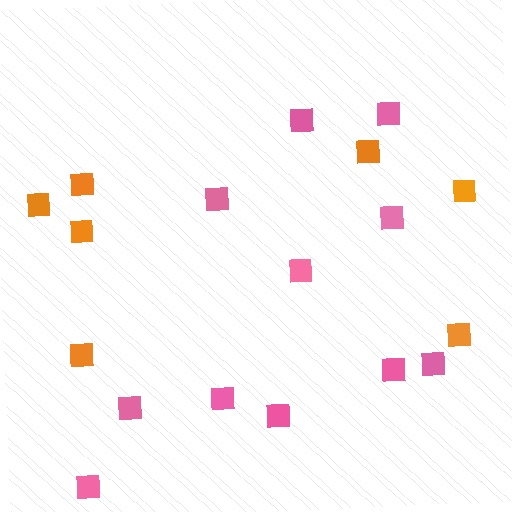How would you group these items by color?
There are 2 groups: one group of pink squares (11) and one group of orange squares (7).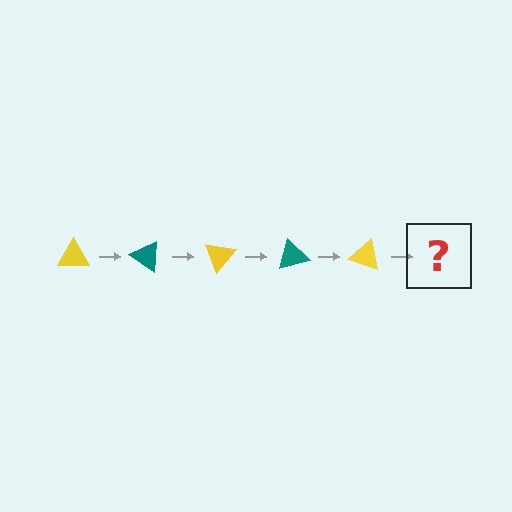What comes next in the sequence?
The next element should be a teal triangle, rotated 175 degrees from the start.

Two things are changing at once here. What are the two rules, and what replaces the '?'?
The two rules are that it rotates 35 degrees each step and the color cycles through yellow and teal. The '?' should be a teal triangle, rotated 175 degrees from the start.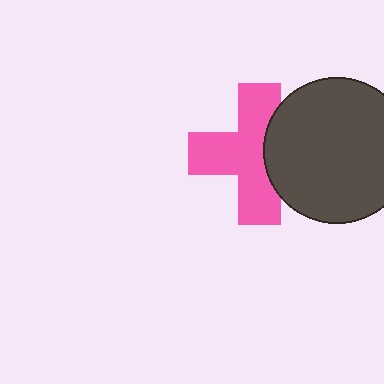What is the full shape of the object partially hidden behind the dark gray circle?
The partially hidden object is a pink cross.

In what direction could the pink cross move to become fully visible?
The pink cross could move left. That would shift it out from behind the dark gray circle entirely.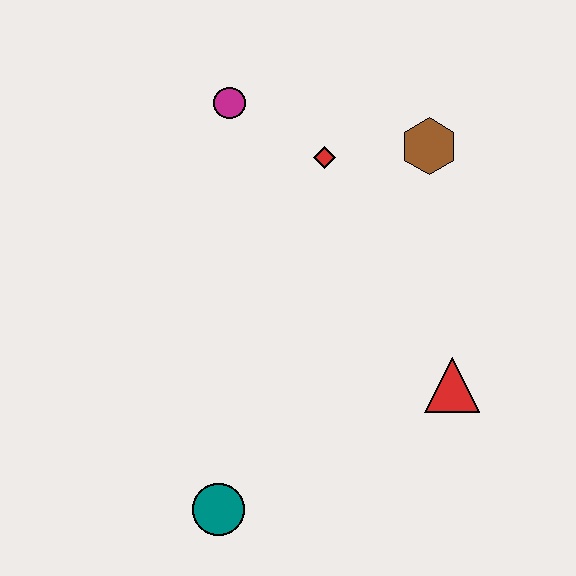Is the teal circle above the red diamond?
No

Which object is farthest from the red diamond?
The teal circle is farthest from the red diamond.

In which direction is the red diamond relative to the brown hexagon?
The red diamond is to the left of the brown hexagon.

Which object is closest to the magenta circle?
The red diamond is closest to the magenta circle.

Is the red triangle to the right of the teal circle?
Yes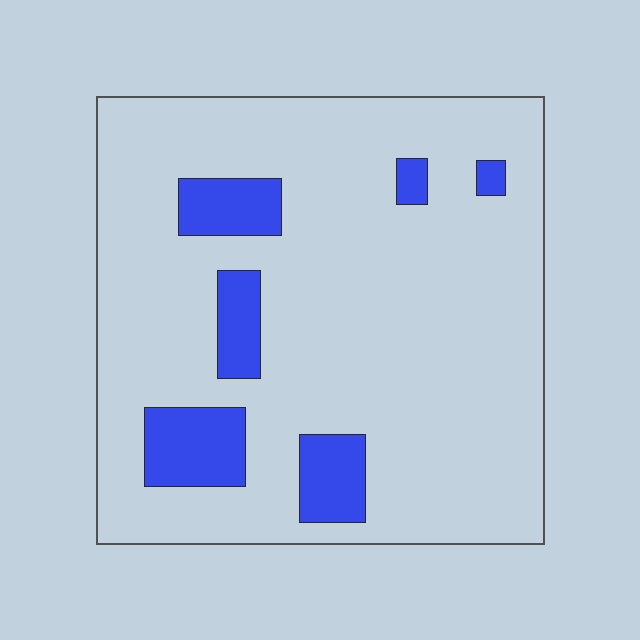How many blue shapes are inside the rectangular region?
6.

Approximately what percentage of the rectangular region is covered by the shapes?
Approximately 15%.